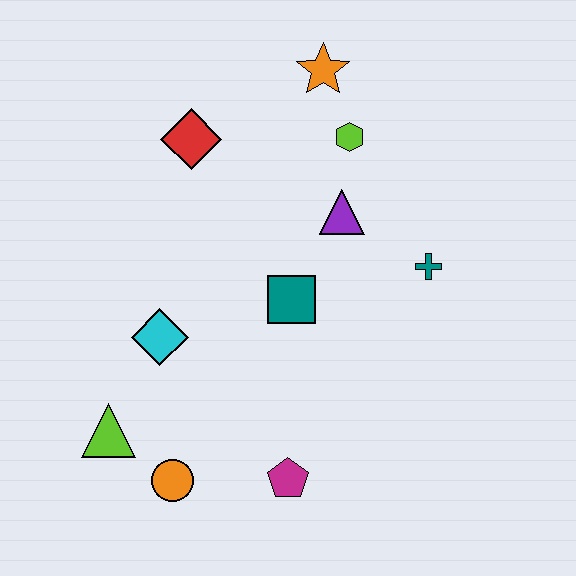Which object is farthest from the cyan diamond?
The orange star is farthest from the cyan diamond.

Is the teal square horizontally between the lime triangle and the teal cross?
Yes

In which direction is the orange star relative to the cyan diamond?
The orange star is above the cyan diamond.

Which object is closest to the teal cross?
The purple triangle is closest to the teal cross.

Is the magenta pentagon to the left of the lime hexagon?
Yes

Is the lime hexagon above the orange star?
No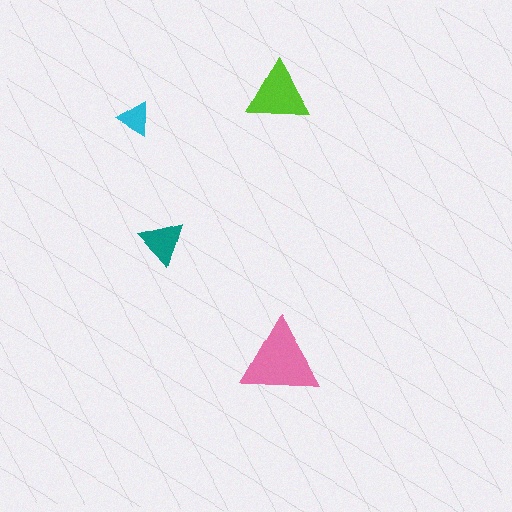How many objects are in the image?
There are 4 objects in the image.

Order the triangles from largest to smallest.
the pink one, the lime one, the teal one, the cyan one.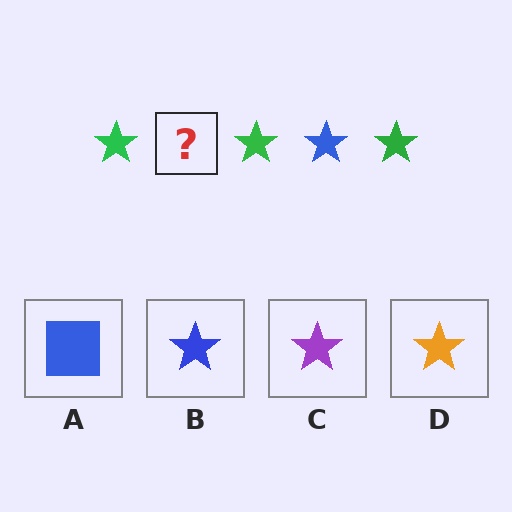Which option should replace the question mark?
Option B.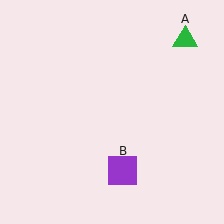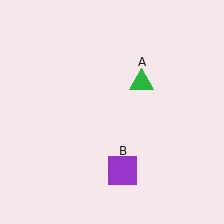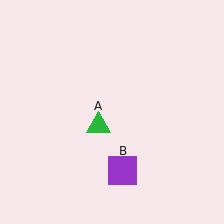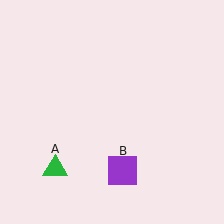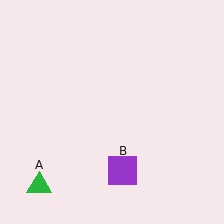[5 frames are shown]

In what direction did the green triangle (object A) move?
The green triangle (object A) moved down and to the left.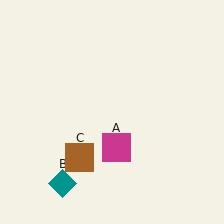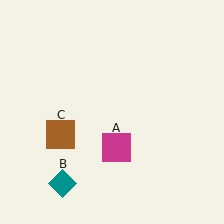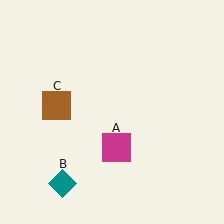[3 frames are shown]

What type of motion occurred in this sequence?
The brown square (object C) rotated clockwise around the center of the scene.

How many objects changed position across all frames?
1 object changed position: brown square (object C).